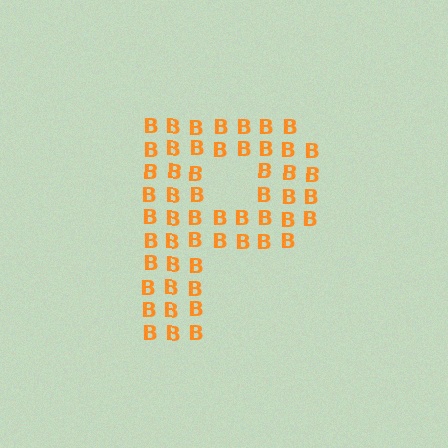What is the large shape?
The large shape is the letter P.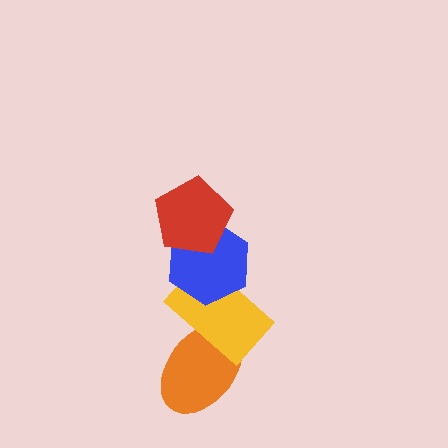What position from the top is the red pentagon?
The red pentagon is 1st from the top.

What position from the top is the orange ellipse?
The orange ellipse is 4th from the top.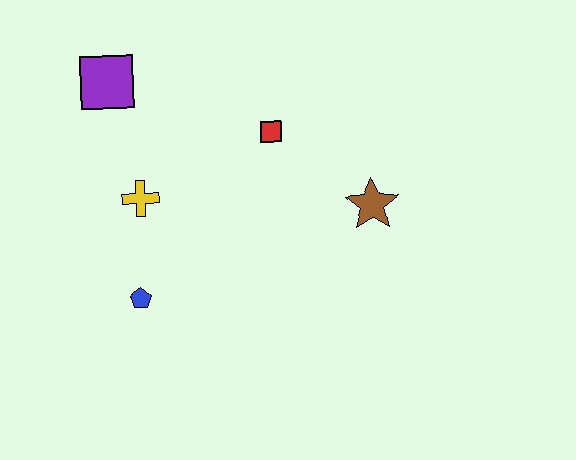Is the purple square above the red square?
Yes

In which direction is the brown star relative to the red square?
The brown star is to the right of the red square.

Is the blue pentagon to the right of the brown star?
No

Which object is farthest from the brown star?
The purple square is farthest from the brown star.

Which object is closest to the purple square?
The yellow cross is closest to the purple square.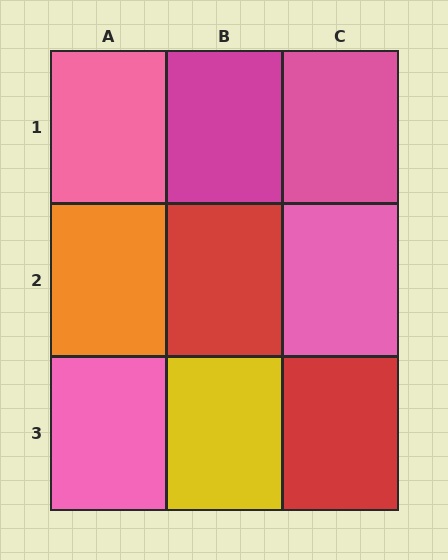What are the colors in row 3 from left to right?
Pink, yellow, red.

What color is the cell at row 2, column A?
Orange.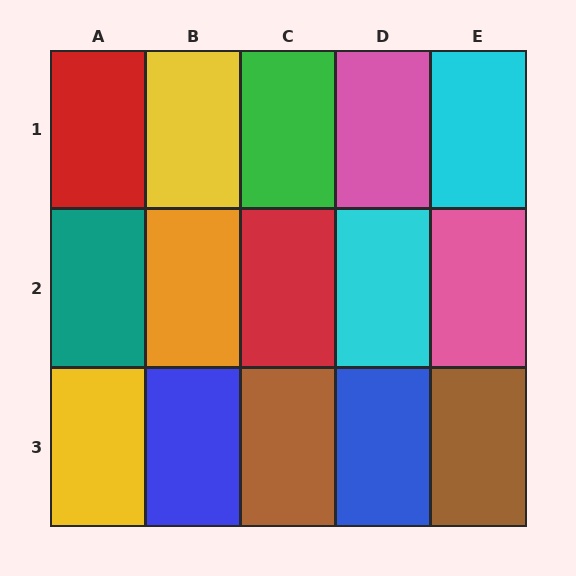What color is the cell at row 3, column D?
Blue.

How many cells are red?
2 cells are red.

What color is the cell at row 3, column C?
Brown.